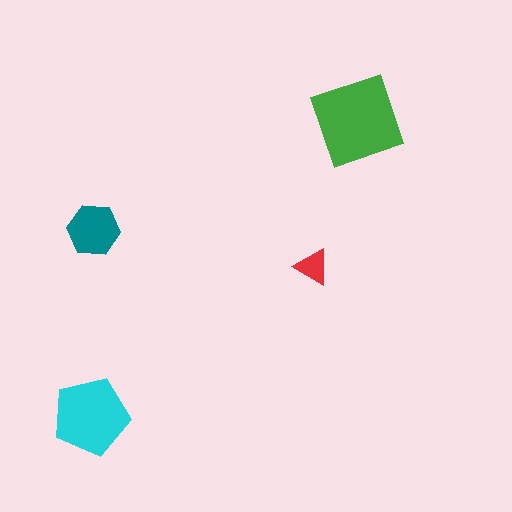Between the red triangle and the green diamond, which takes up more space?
The green diamond.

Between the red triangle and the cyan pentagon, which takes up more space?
The cyan pentagon.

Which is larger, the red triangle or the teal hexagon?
The teal hexagon.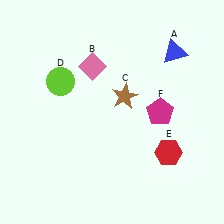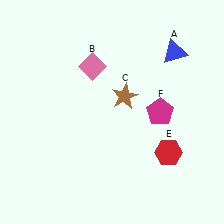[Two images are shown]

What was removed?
The lime circle (D) was removed in Image 2.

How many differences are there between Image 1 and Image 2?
There is 1 difference between the two images.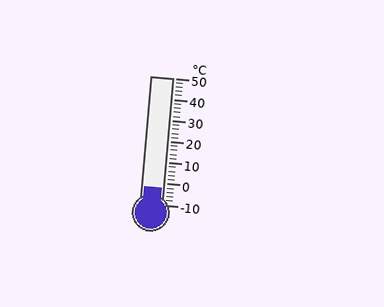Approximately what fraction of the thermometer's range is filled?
The thermometer is filled to approximately 15% of its range.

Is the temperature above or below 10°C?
The temperature is below 10°C.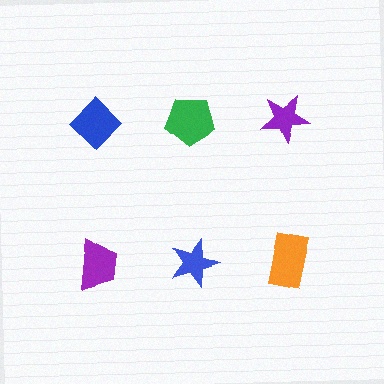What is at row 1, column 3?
A purple star.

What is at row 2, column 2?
A blue star.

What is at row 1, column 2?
A green pentagon.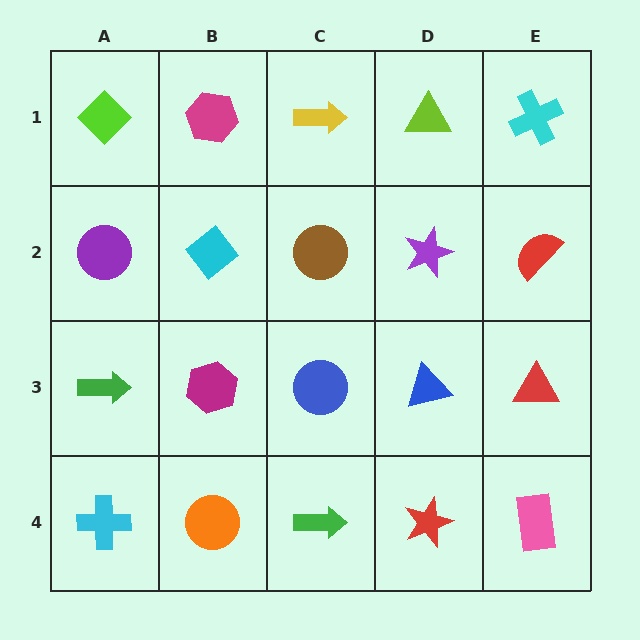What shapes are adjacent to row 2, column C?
A yellow arrow (row 1, column C), a blue circle (row 3, column C), a cyan diamond (row 2, column B), a purple star (row 2, column D).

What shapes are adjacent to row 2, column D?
A lime triangle (row 1, column D), a blue triangle (row 3, column D), a brown circle (row 2, column C), a red semicircle (row 2, column E).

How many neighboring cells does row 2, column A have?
3.